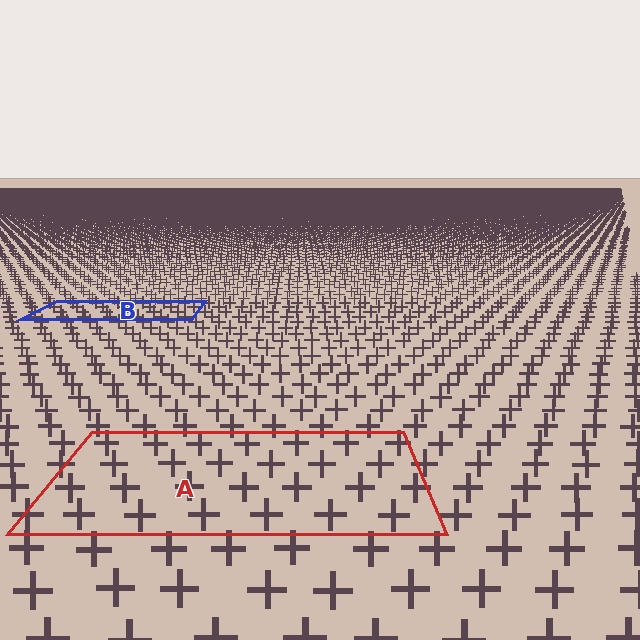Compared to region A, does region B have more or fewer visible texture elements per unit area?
Region B has more texture elements per unit area — they are packed more densely because it is farther away.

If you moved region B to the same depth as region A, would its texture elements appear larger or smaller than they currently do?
They would appear larger. At a closer depth, the same texture elements are projected at a bigger on-screen size.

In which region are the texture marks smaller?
The texture marks are smaller in region B, because it is farther away.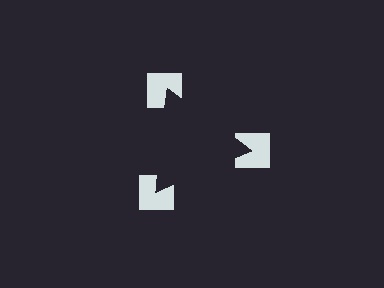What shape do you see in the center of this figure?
An illusory triangle — its edges are inferred from the aligned wedge cuts in the notched squares, not physically drawn.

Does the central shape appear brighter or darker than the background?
It typically appears slightly darker than the background, even though no actual brightness change is drawn.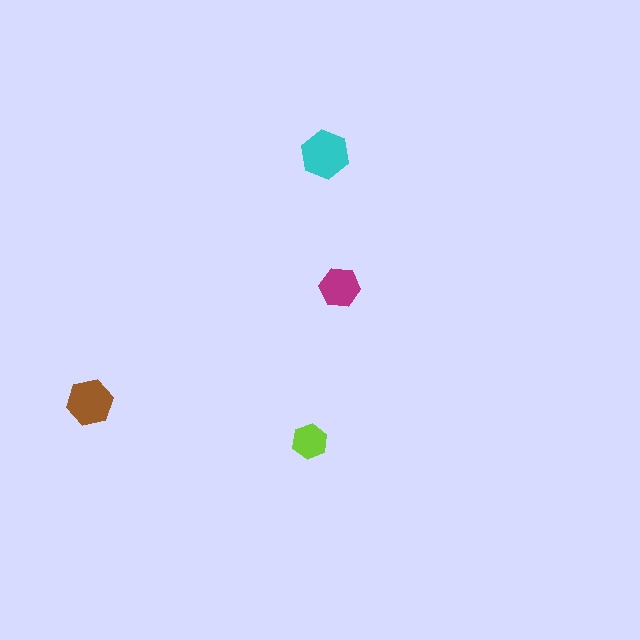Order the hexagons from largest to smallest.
the cyan one, the brown one, the magenta one, the lime one.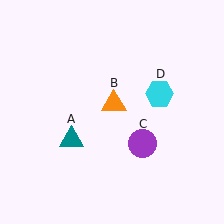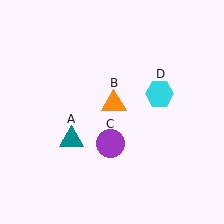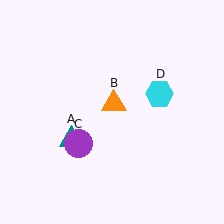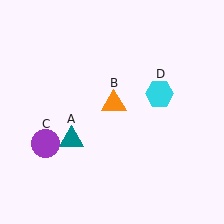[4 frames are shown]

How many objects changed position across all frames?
1 object changed position: purple circle (object C).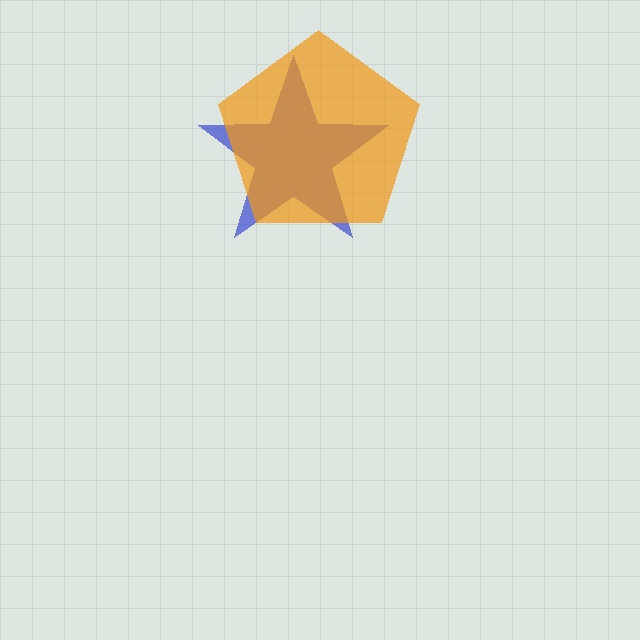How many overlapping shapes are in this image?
There are 2 overlapping shapes in the image.